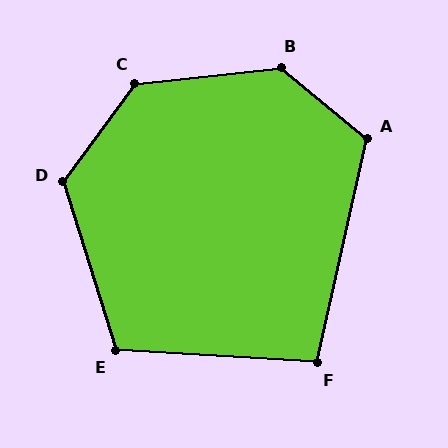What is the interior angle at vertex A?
Approximately 117 degrees (obtuse).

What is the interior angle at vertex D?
Approximately 127 degrees (obtuse).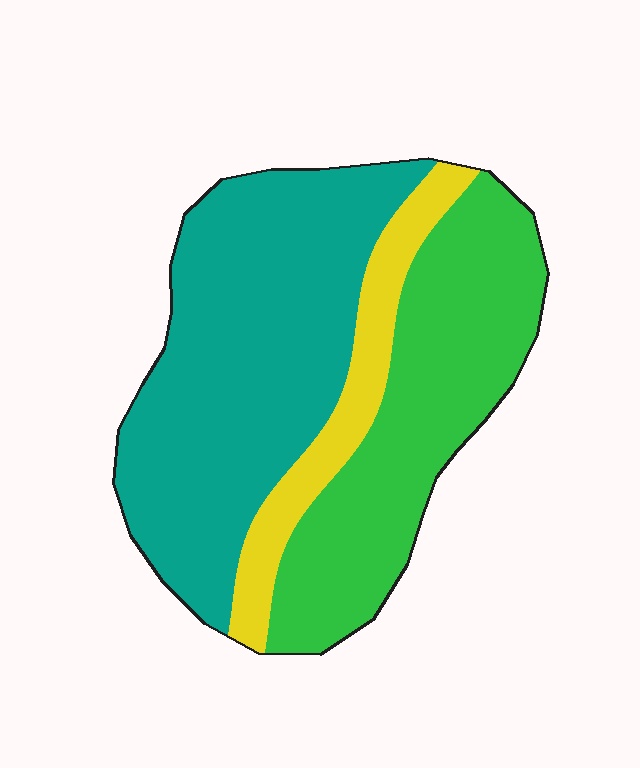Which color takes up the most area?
Teal, at roughly 50%.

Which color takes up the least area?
Yellow, at roughly 15%.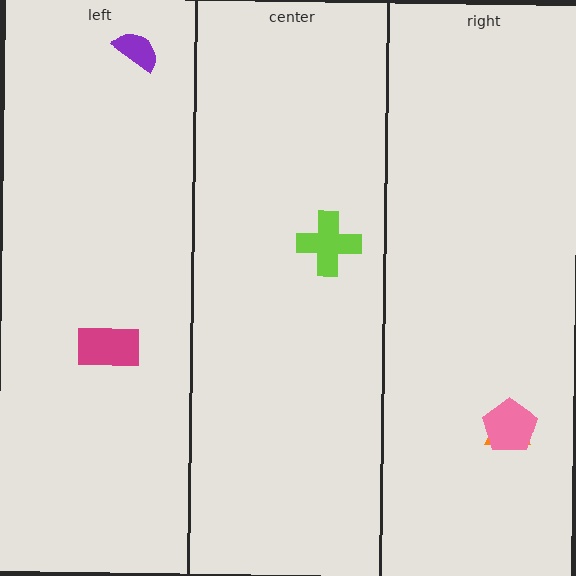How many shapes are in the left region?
2.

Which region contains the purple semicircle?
The left region.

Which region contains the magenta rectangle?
The left region.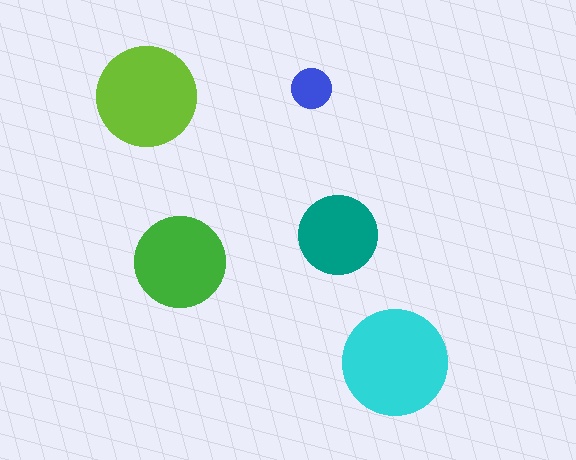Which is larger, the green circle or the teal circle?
The green one.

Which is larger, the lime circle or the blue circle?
The lime one.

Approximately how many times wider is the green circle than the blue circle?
About 2.5 times wider.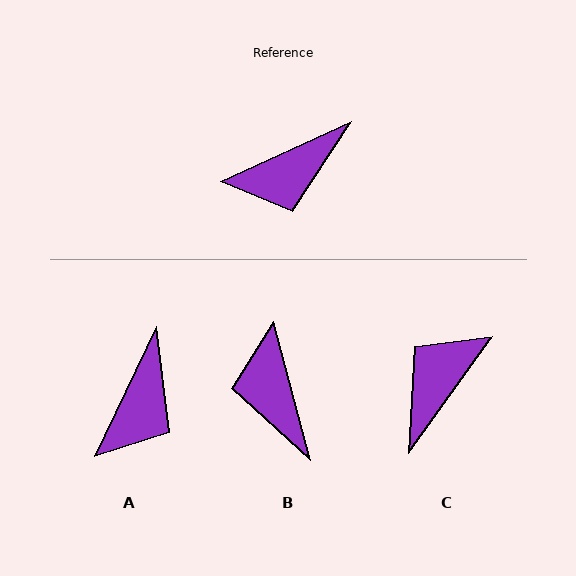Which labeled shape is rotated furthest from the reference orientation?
C, about 150 degrees away.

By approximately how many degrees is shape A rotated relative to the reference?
Approximately 40 degrees counter-clockwise.